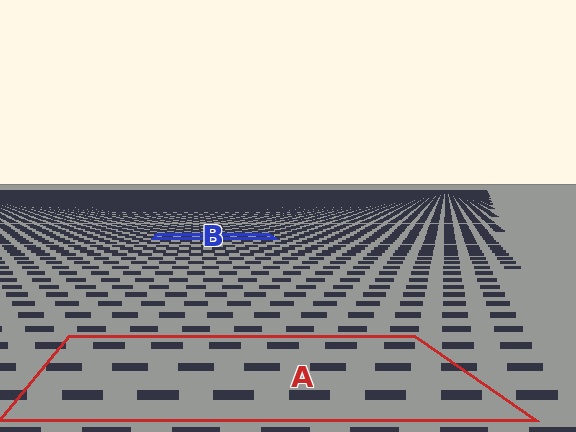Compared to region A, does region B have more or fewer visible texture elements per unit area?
Region B has more texture elements per unit area — they are packed more densely because it is farther away.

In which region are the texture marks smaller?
The texture marks are smaller in region B, because it is farther away.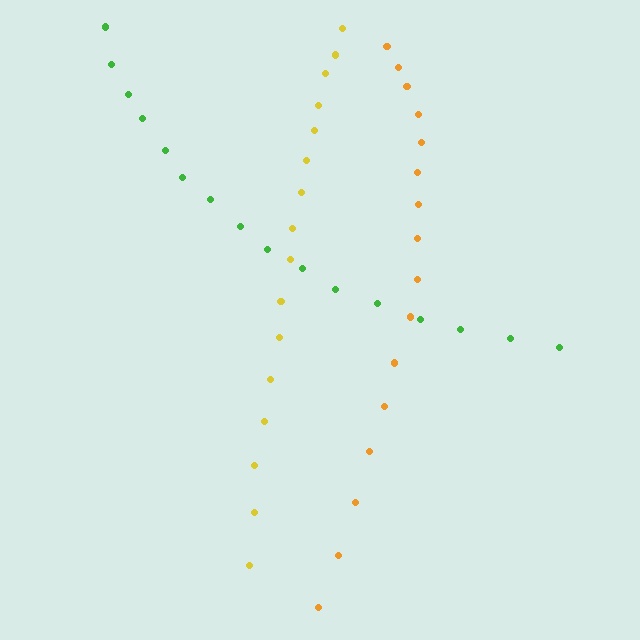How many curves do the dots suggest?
There are 3 distinct paths.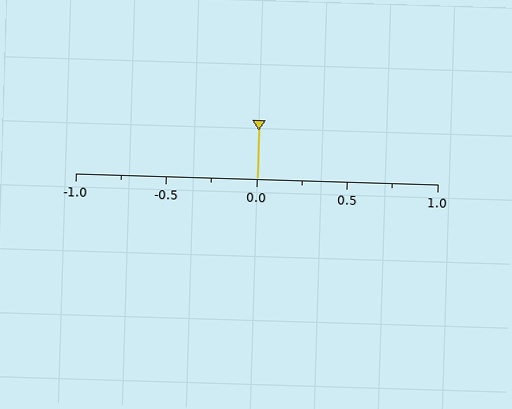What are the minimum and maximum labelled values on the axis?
The axis runs from -1.0 to 1.0.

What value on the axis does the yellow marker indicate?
The marker indicates approximately 0.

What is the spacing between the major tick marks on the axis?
The major ticks are spaced 0.5 apart.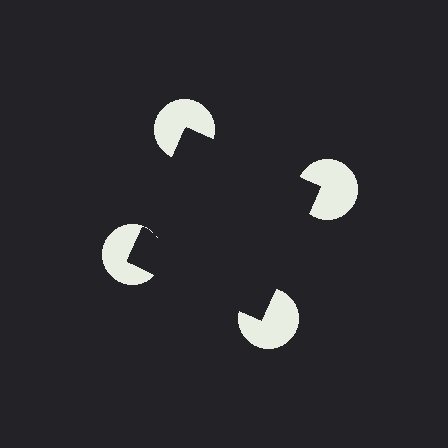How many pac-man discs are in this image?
There are 4 — one at each vertex of the illusory square.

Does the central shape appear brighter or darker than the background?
It typically appears slightly darker than the background, even though no actual brightness change is drawn.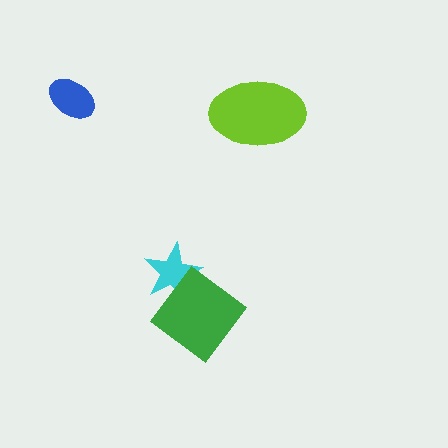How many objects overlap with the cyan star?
1 object overlaps with the cyan star.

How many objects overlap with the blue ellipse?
0 objects overlap with the blue ellipse.